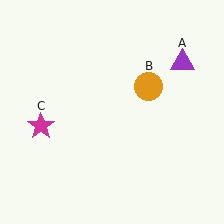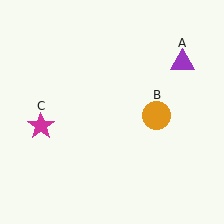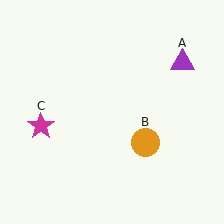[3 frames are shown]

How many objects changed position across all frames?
1 object changed position: orange circle (object B).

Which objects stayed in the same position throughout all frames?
Purple triangle (object A) and magenta star (object C) remained stationary.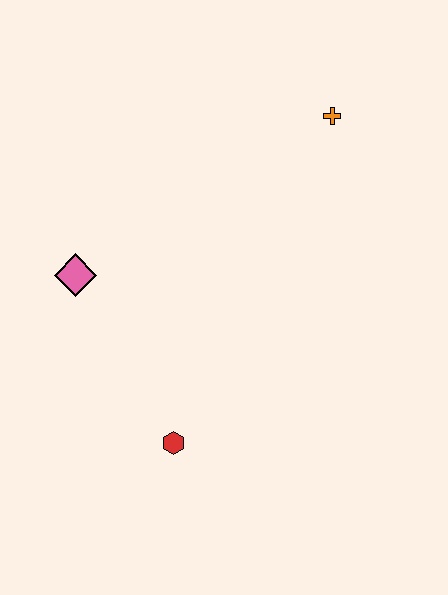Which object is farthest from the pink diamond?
The orange cross is farthest from the pink diamond.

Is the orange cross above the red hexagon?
Yes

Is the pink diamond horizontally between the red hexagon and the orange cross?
No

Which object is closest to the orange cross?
The pink diamond is closest to the orange cross.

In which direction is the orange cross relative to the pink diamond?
The orange cross is to the right of the pink diamond.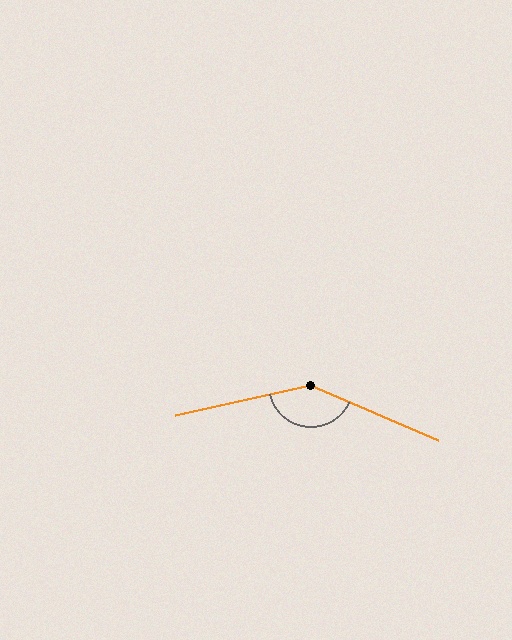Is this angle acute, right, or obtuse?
It is obtuse.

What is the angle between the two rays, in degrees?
Approximately 144 degrees.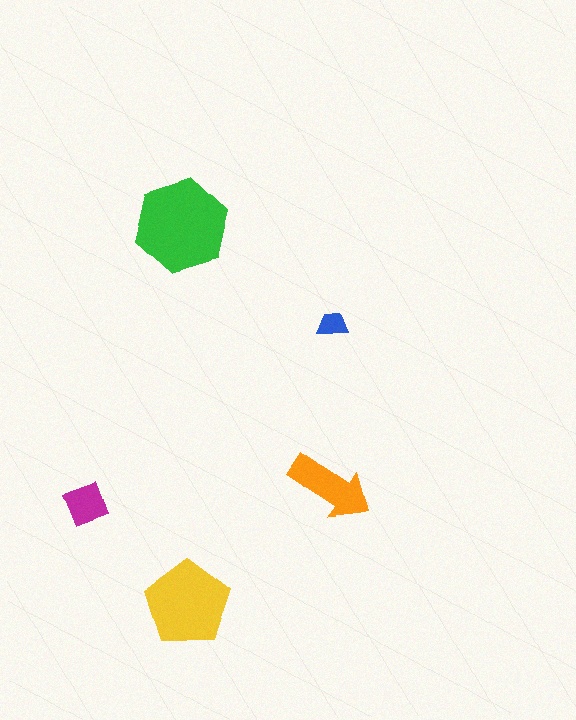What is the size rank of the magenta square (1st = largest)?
4th.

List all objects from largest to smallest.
The green hexagon, the yellow pentagon, the orange arrow, the magenta square, the blue trapezoid.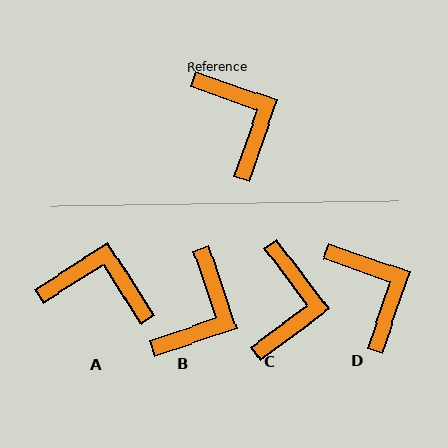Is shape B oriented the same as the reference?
No, it is off by about 52 degrees.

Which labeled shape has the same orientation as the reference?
D.